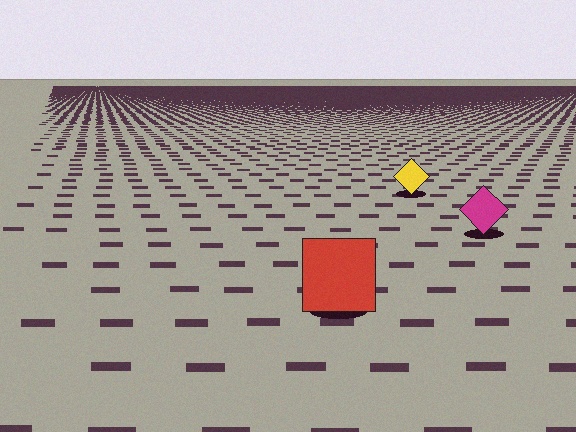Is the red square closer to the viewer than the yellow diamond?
Yes. The red square is closer — you can tell from the texture gradient: the ground texture is coarser near it.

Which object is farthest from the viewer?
The yellow diamond is farthest from the viewer. It appears smaller and the ground texture around it is denser.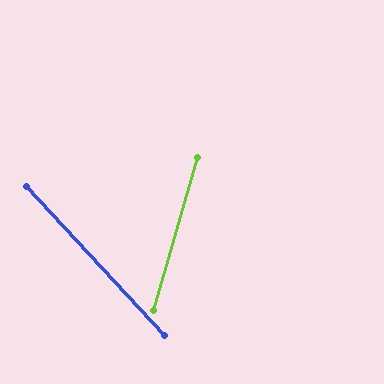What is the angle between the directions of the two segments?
Approximately 59 degrees.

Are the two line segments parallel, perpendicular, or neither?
Neither parallel nor perpendicular — they differ by about 59°.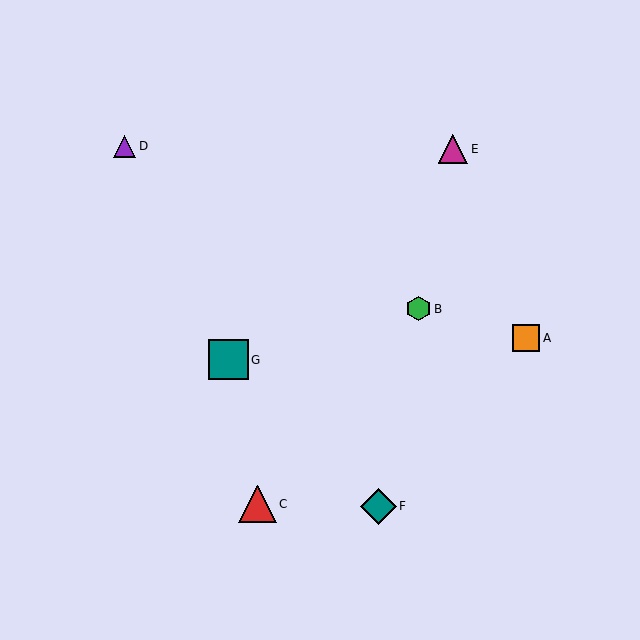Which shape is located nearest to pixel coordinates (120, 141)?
The purple triangle (labeled D) at (125, 146) is nearest to that location.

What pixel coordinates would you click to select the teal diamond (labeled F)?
Click at (378, 506) to select the teal diamond F.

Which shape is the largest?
The teal square (labeled G) is the largest.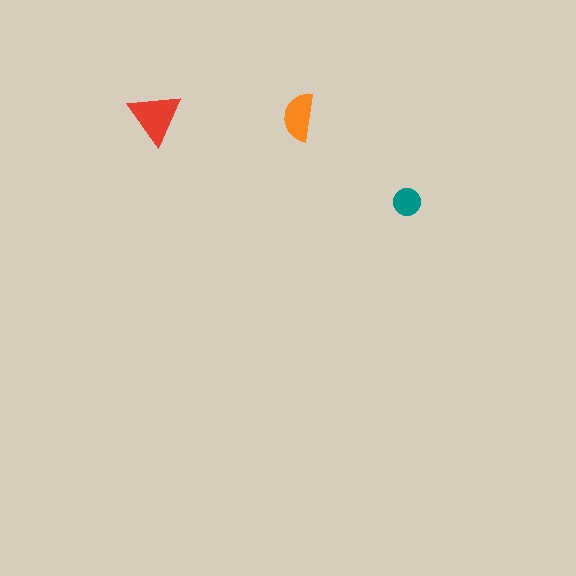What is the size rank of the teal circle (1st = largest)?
3rd.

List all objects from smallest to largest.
The teal circle, the orange semicircle, the red triangle.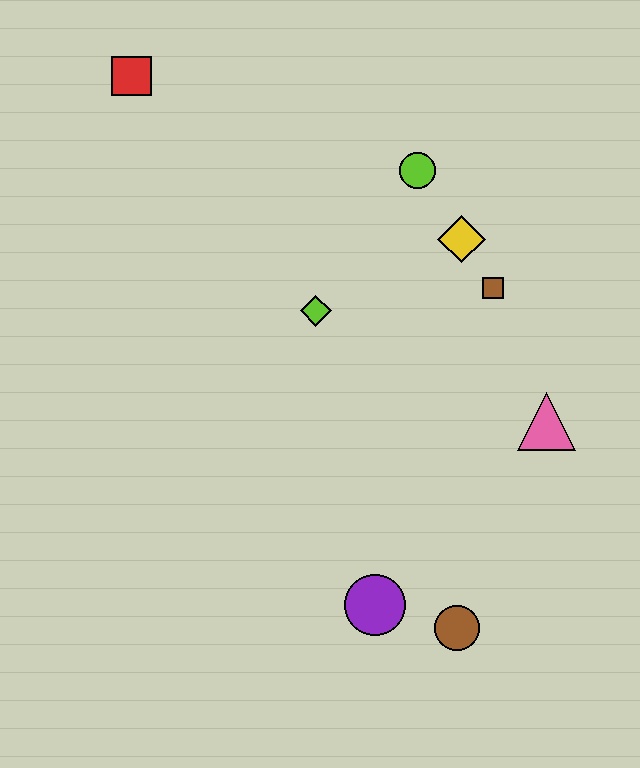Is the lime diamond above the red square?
No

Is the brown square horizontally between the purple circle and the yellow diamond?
No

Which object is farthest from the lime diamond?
The brown circle is farthest from the lime diamond.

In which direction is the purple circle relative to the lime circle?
The purple circle is below the lime circle.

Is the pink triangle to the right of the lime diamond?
Yes